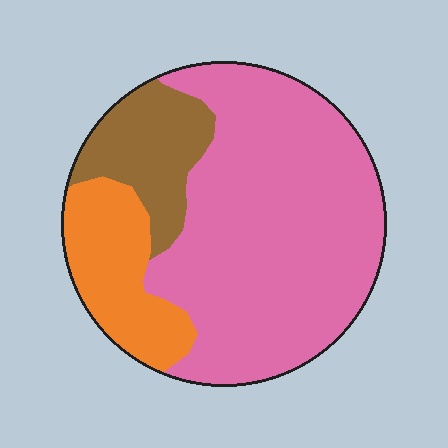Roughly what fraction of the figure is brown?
Brown takes up about one sixth (1/6) of the figure.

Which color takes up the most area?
Pink, at roughly 65%.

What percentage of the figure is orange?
Orange covers roughly 20% of the figure.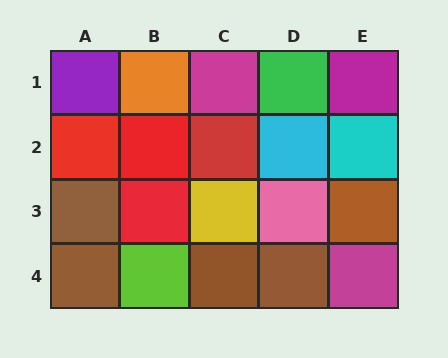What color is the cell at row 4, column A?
Brown.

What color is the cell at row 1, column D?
Green.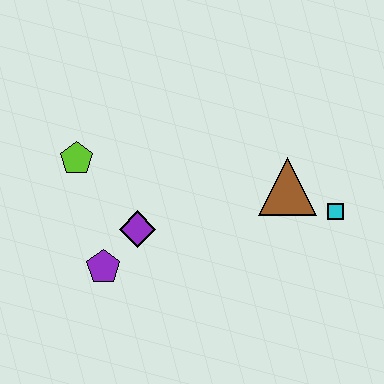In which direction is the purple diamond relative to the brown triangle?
The purple diamond is to the left of the brown triangle.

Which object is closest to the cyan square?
The brown triangle is closest to the cyan square.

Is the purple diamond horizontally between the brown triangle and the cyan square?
No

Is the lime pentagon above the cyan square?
Yes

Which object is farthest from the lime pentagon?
The cyan square is farthest from the lime pentagon.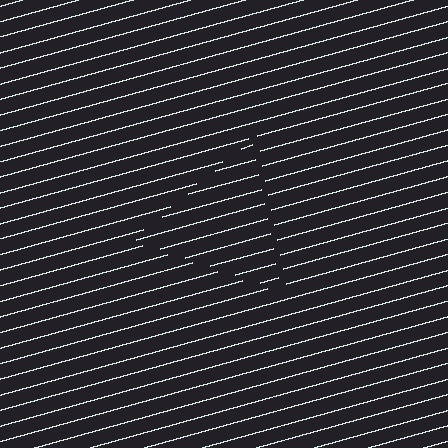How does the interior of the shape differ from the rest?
The interior of the shape contains the same grating, shifted by half a period — the contour is defined by the phase discontinuity where line-ends from the inner and outer gratings abut.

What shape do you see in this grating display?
An illusory triangle. The interior of the shape contains the same grating, shifted by half a period — the contour is defined by the phase discontinuity where line-ends from the inner and outer gratings abut.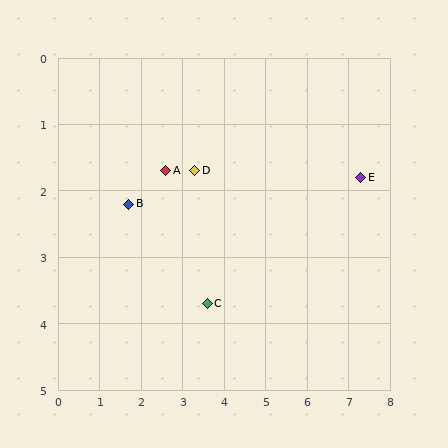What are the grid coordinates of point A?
Point A is at approximately (2.6, 1.7).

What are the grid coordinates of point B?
Point B is at approximately (1.7, 2.2).